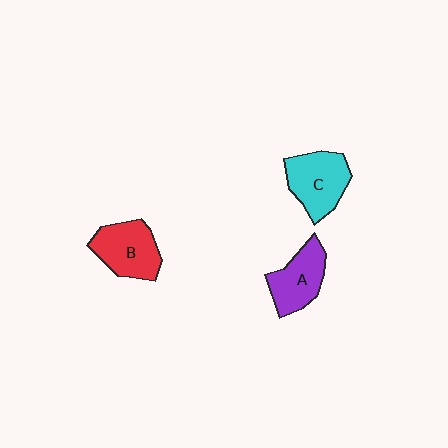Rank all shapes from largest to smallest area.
From largest to smallest: C (cyan), B (red), A (purple).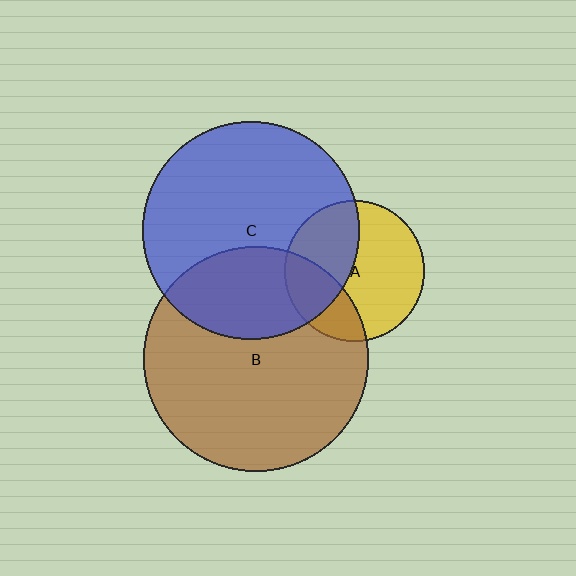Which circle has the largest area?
Circle B (brown).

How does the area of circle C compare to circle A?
Approximately 2.4 times.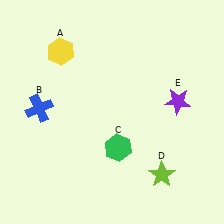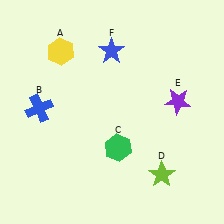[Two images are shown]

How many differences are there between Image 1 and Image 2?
There is 1 difference between the two images.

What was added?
A blue star (F) was added in Image 2.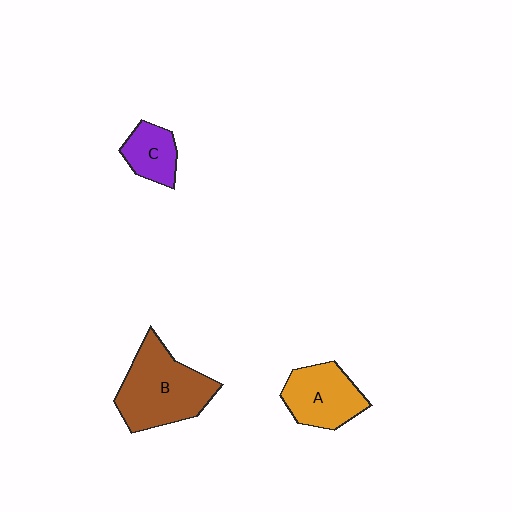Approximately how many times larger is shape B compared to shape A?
Approximately 1.5 times.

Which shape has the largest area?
Shape B (brown).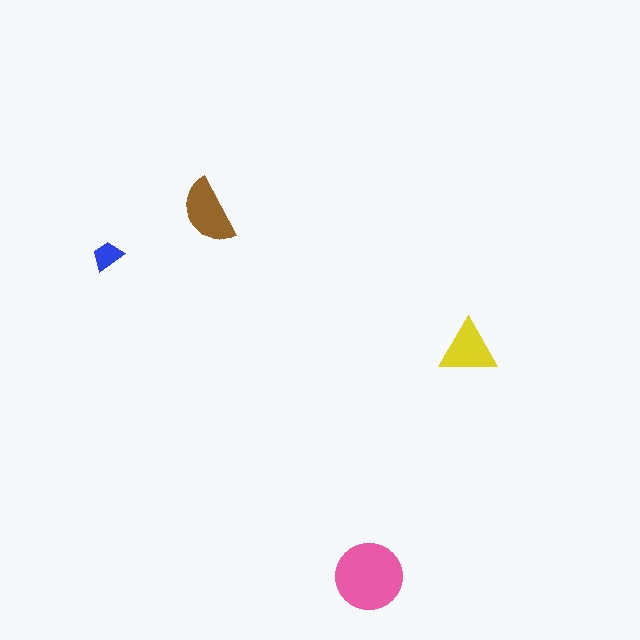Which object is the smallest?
The blue trapezoid.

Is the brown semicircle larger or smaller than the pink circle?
Smaller.